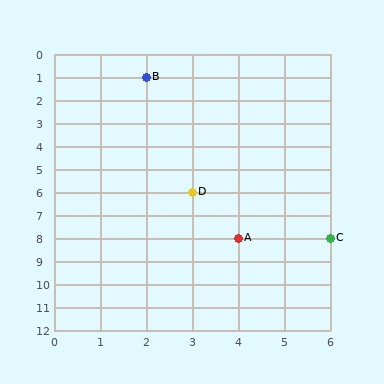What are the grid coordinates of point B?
Point B is at grid coordinates (2, 1).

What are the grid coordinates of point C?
Point C is at grid coordinates (6, 8).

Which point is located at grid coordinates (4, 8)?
Point A is at (4, 8).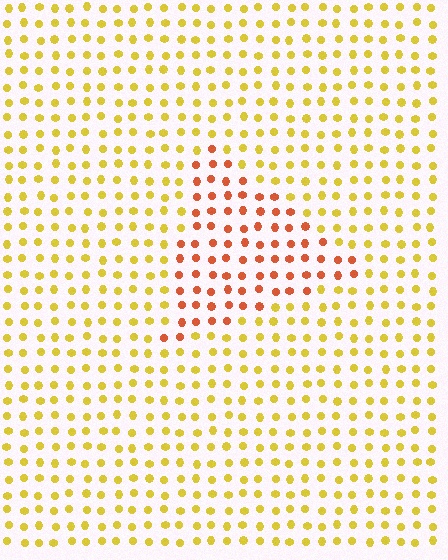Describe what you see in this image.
The image is filled with small yellow elements in a uniform arrangement. A triangle-shaped region is visible where the elements are tinted to a slightly different hue, forming a subtle color boundary.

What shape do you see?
I see a triangle.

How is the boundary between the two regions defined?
The boundary is defined purely by a slight shift in hue (about 41 degrees). Spacing, size, and orientation are identical on both sides.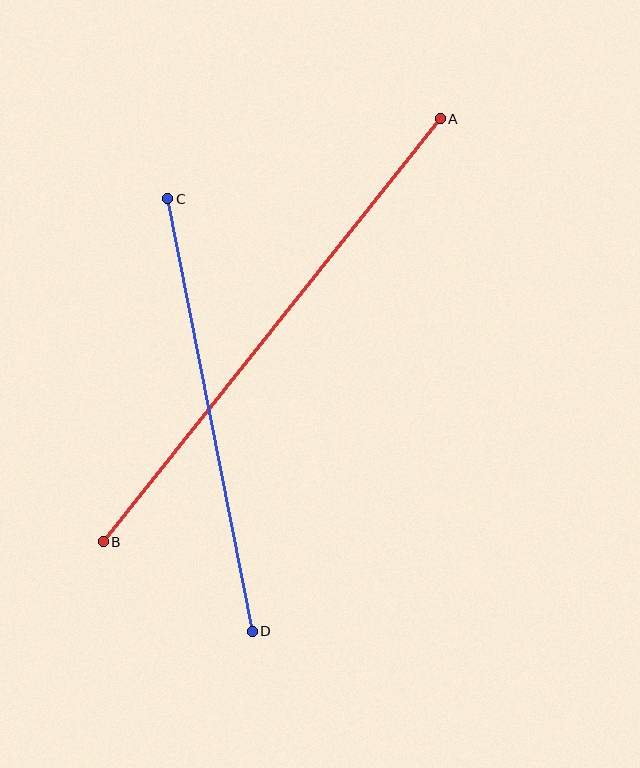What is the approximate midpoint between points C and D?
The midpoint is at approximately (210, 415) pixels.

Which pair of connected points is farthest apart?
Points A and B are farthest apart.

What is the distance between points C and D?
The distance is approximately 440 pixels.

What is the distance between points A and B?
The distance is approximately 541 pixels.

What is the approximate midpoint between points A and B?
The midpoint is at approximately (272, 330) pixels.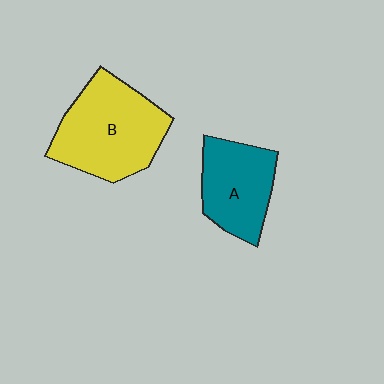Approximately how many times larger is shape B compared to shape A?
Approximately 1.4 times.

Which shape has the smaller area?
Shape A (teal).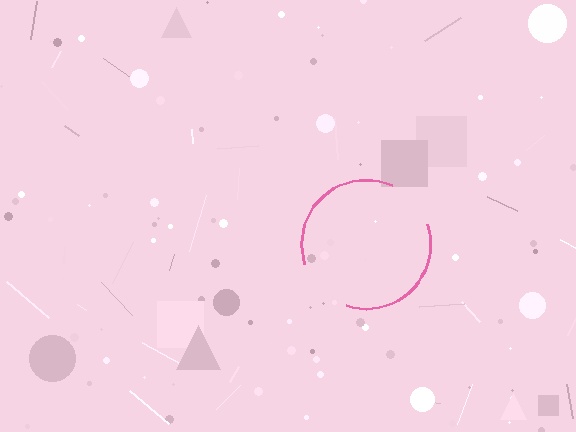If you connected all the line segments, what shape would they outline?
They would outline a circle.